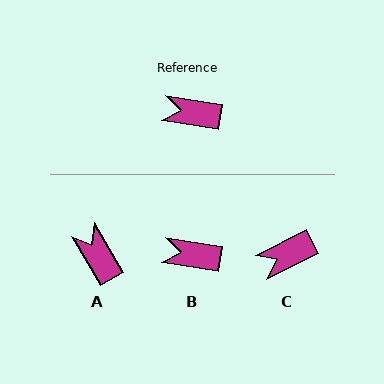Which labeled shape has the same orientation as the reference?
B.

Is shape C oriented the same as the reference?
No, it is off by about 36 degrees.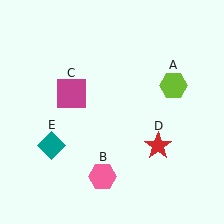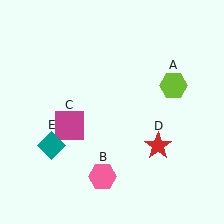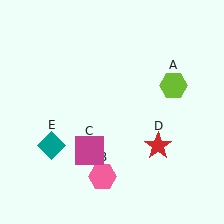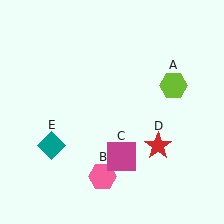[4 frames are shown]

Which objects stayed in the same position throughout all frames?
Lime hexagon (object A) and pink hexagon (object B) and red star (object D) and teal diamond (object E) remained stationary.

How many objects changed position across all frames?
1 object changed position: magenta square (object C).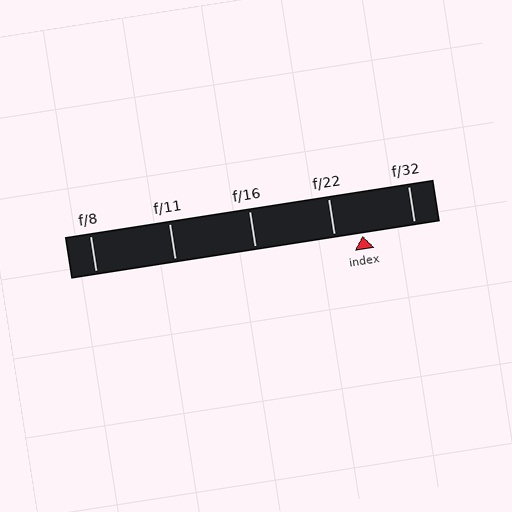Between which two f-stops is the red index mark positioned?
The index mark is between f/22 and f/32.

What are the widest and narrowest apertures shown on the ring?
The widest aperture shown is f/8 and the narrowest is f/32.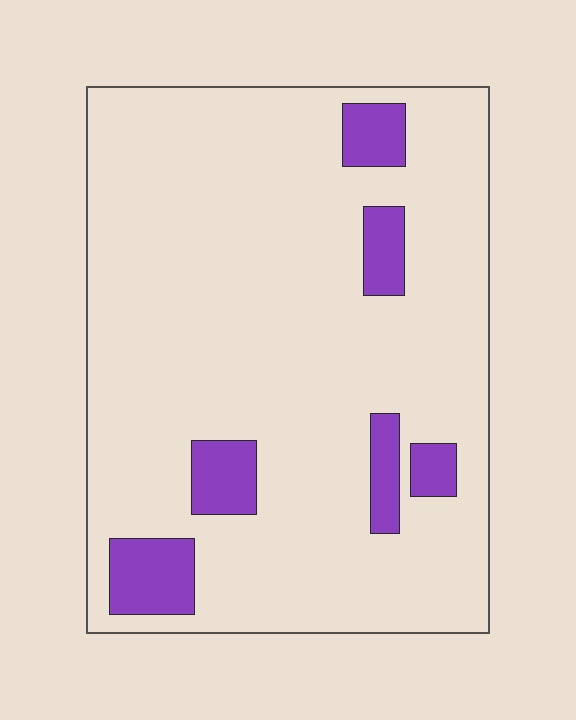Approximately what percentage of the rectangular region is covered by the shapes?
Approximately 10%.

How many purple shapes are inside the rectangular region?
6.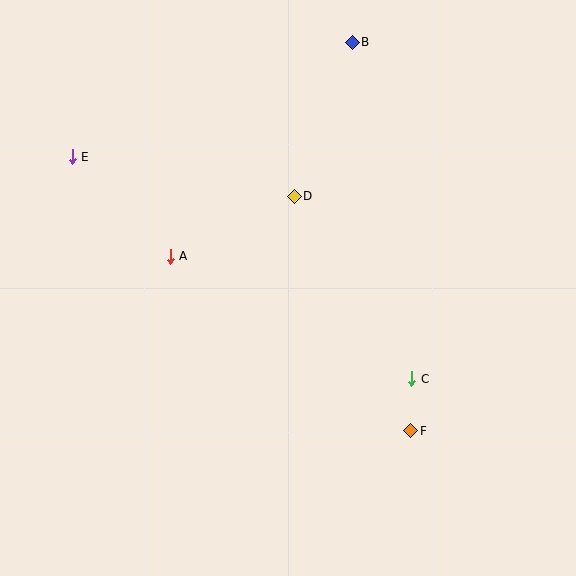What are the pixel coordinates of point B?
Point B is at (352, 42).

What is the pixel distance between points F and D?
The distance between F and D is 262 pixels.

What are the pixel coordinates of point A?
Point A is at (170, 256).